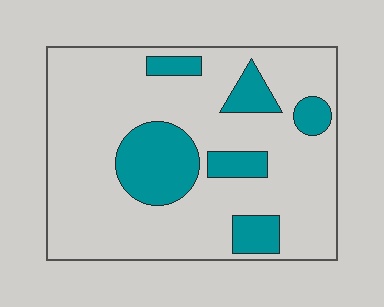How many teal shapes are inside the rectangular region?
6.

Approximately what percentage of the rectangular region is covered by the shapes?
Approximately 20%.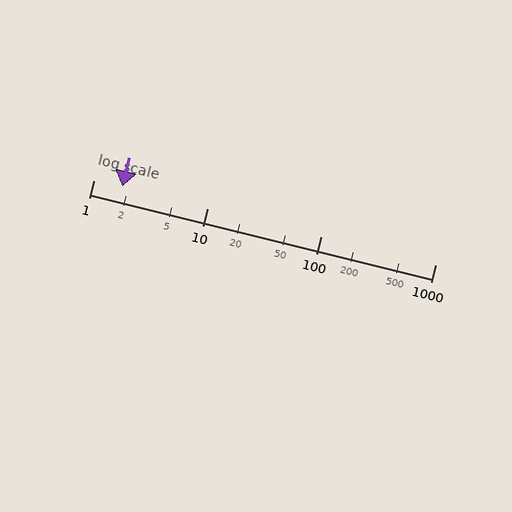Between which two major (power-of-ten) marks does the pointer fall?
The pointer is between 1 and 10.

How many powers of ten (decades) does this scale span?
The scale spans 3 decades, from 1 to 1000.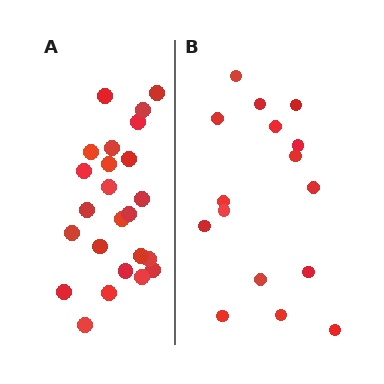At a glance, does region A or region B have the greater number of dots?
Region A (the left region) has more dots.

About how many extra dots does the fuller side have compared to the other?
Region A has roughly 8 or so more dots than region B.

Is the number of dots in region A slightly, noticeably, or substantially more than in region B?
Region A has substantially more. The ratio is roughly 1.5 to 1.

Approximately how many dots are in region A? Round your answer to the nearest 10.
About 20 dots. (The exact count is 24, which rounds to 20.)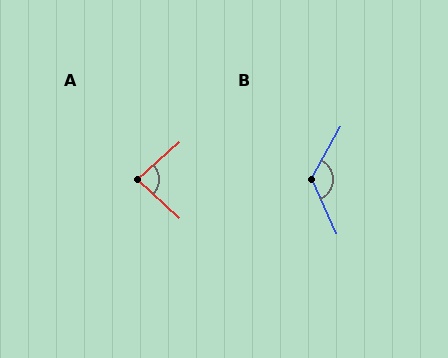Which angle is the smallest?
A, at approximately 84 degrees.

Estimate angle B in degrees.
Approximately 126 degrees.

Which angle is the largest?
B, at approximately 126 degrees.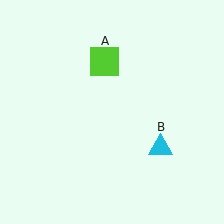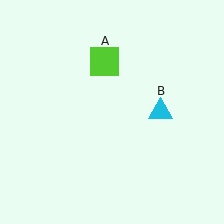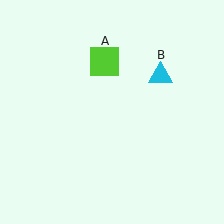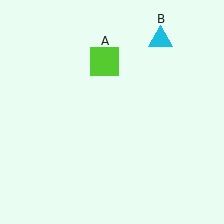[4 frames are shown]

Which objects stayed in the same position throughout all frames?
Lime square (object A) remained stationary.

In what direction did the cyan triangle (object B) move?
The cyan triangle (object B) moved up.